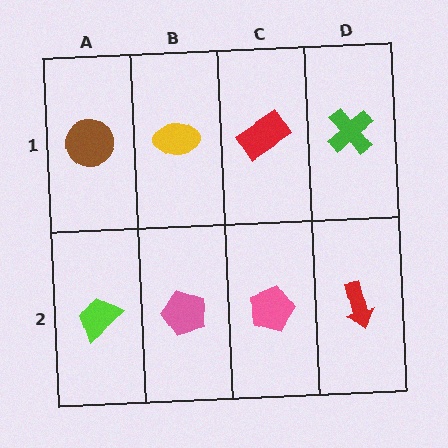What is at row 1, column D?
A green cross.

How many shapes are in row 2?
4 shapes.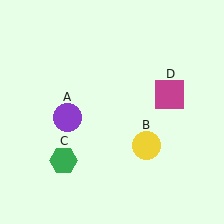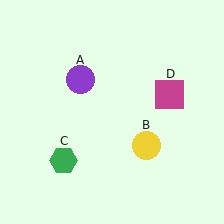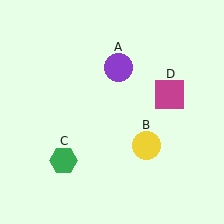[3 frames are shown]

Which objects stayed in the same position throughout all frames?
Yellow circle (object B) and green hexagon (object C) and magenta square (object D) remained stationary.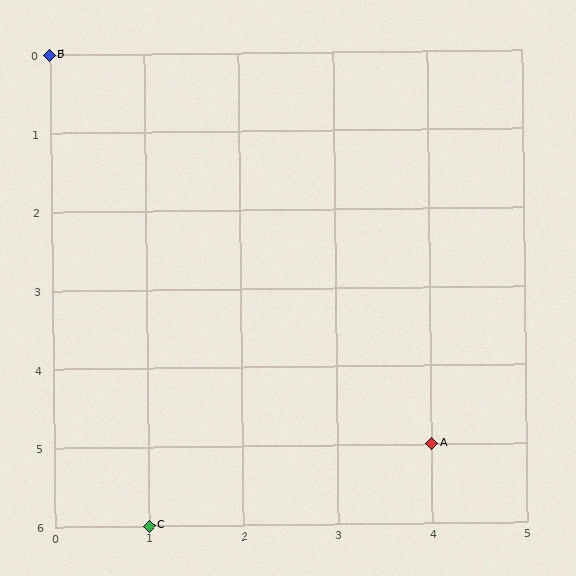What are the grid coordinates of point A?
Point A is at grid coordinates (4, 5).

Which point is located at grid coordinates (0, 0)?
Point B is at (0, 0).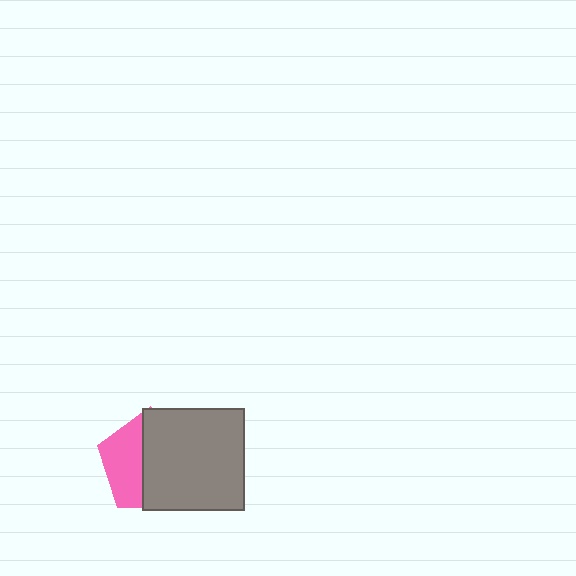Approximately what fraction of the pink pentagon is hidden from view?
Roughly 62% of the pink pentagon is hidden behind the gray square.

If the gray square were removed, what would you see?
You would see the complete pink pentagon.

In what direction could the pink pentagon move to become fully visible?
The pink pentagon could move left. That would shift it out from behind the gray square entirely.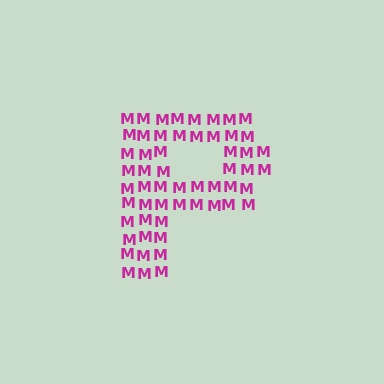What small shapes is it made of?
It is made of small letter M's.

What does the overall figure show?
The overall figure shows the letter P.